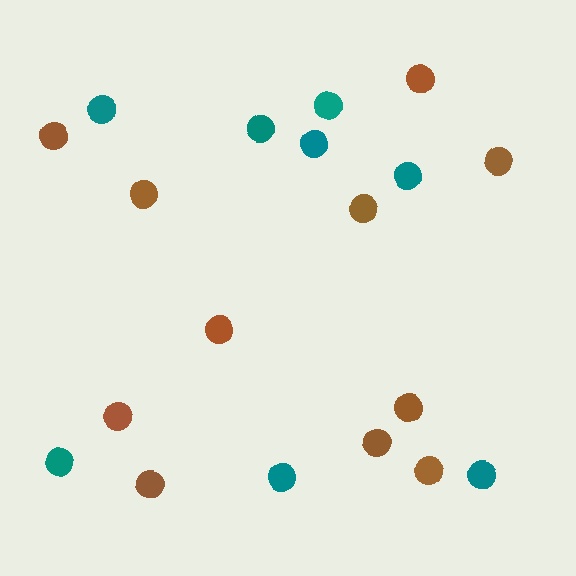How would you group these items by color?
There are 2 groups: one group of teal circles (8) and one group of brown circles (11).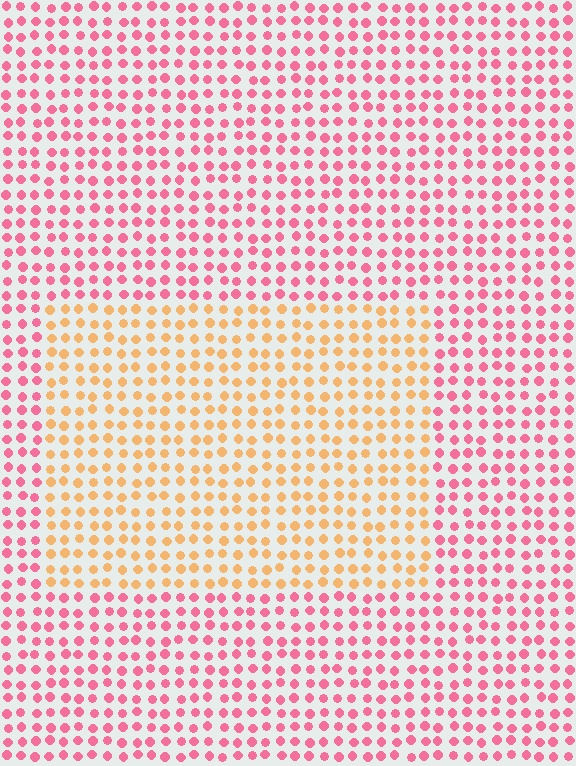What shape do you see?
I see a rectangle.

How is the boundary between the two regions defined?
The boundary is defined purely by a slight shift in hue (about 51 degrees). Spacing, size, and orientation are identical on both sides.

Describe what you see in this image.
The image is filled with small pink elements in a uniform arrangement. A rectangle-shaped region is visible where the elements are tinted to a slightly different hue, forming a subtle color boundary.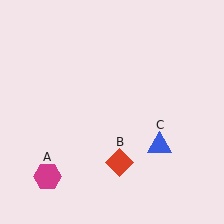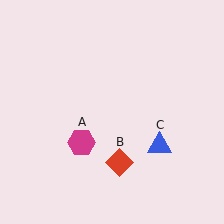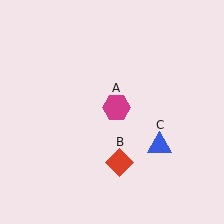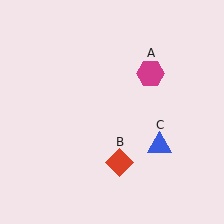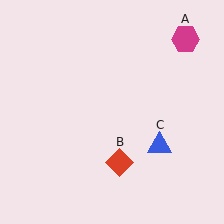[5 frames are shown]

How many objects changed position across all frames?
1 object changed position: magenta hexagon (object A).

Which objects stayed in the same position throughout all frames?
Red diamond (object B) and blue triangle (object C) remained stationary.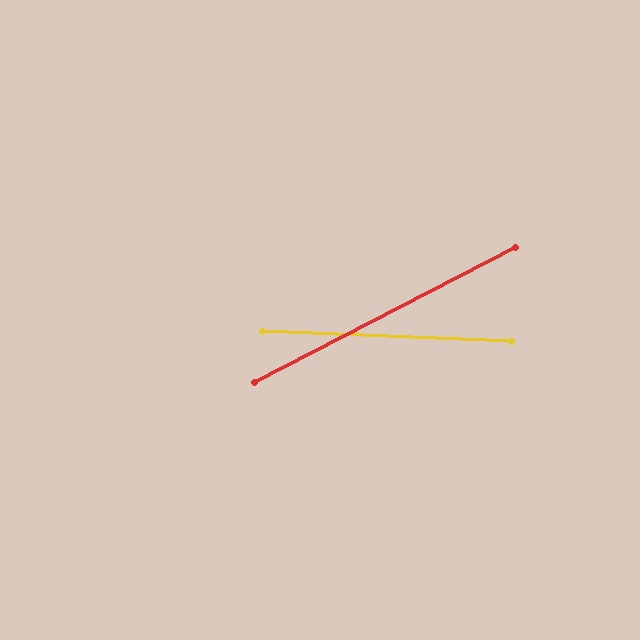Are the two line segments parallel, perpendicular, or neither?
Neither parallel nor perpendicular — they differ by about 30°.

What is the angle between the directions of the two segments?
Approximately 30 degrees.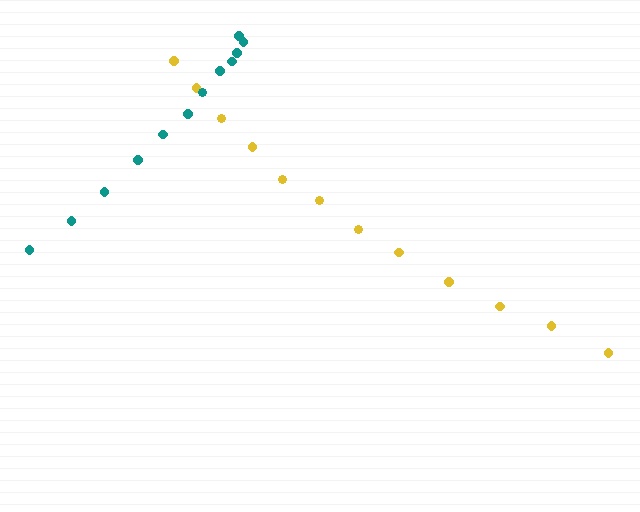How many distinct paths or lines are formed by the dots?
There are 2 distinct paths.